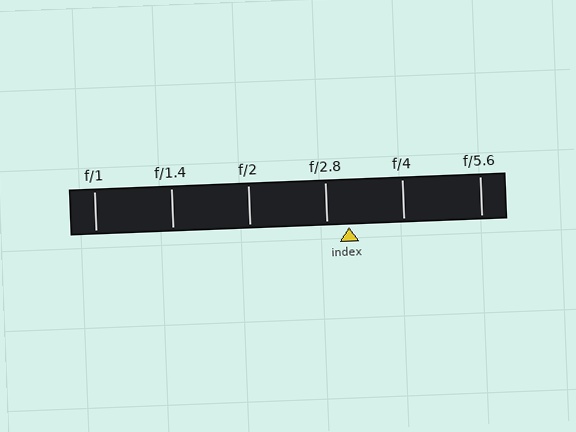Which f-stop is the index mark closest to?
The index mark is closest to f/2.8.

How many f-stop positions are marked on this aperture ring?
There are 6 f-stop positions marked.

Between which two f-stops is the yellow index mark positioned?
The index mark is between f/2.8 and f/4.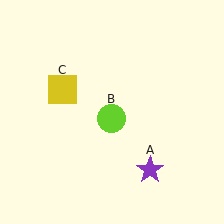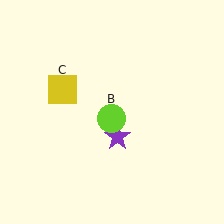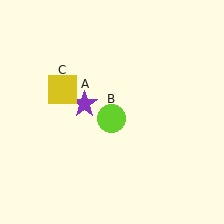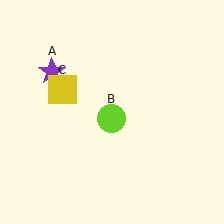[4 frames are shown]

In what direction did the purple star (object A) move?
The purple star (object A) moved up and to the left.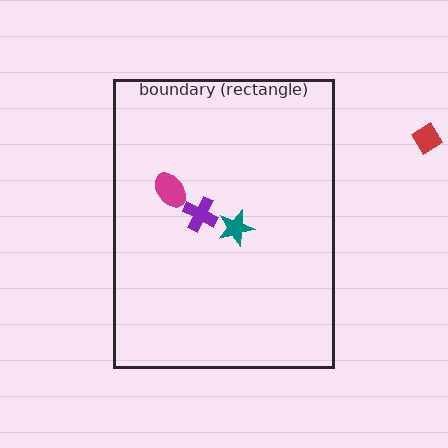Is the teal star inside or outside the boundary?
Inside.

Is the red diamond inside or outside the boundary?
Outside.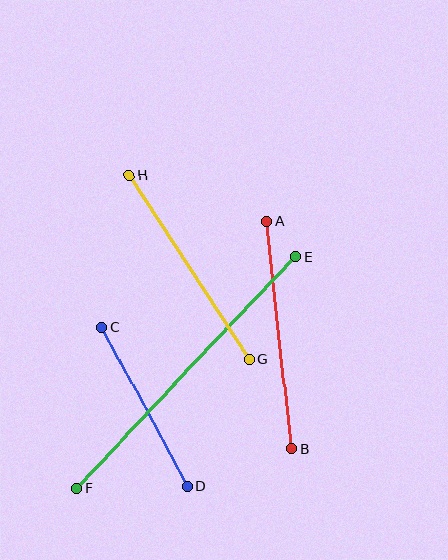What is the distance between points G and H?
The distance is approximately 219 pixels.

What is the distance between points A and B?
The distance is approximately 229 pixels.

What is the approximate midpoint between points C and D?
The midpoint is at approximately (145, 407) pixels.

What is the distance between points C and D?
The distance is approximately 181 pixels.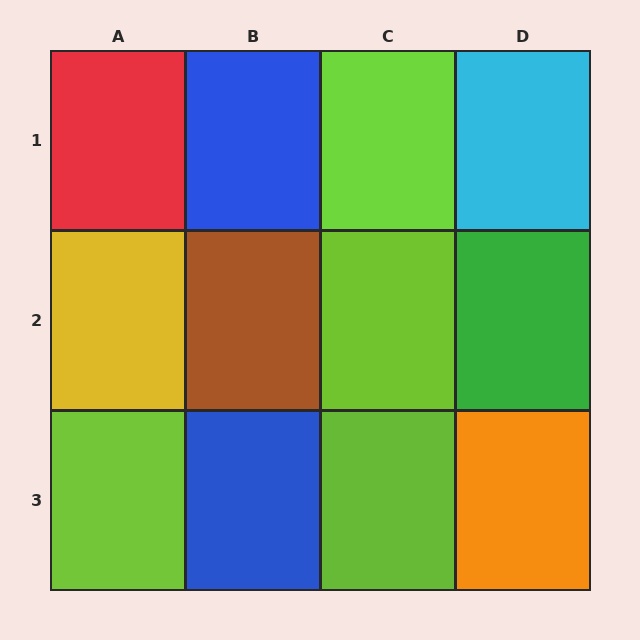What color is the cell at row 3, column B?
Blue.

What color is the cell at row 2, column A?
Yellow.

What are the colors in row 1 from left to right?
Red, blue, lime, cyan.